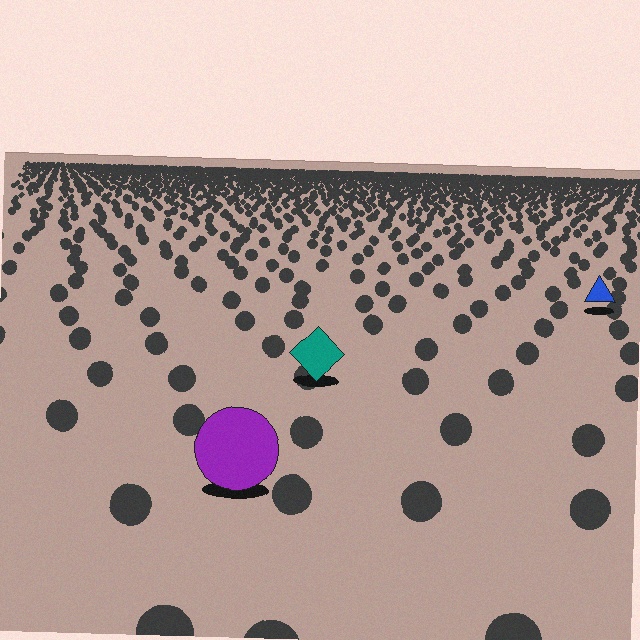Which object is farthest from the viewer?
The blue triangle is farthest from the viewer. It appears smaller and the ground texture around it is denser.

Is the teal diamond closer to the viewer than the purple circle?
No. The purple circle is closer — you can tell from the texture gradient: the ground texture is coarser near it.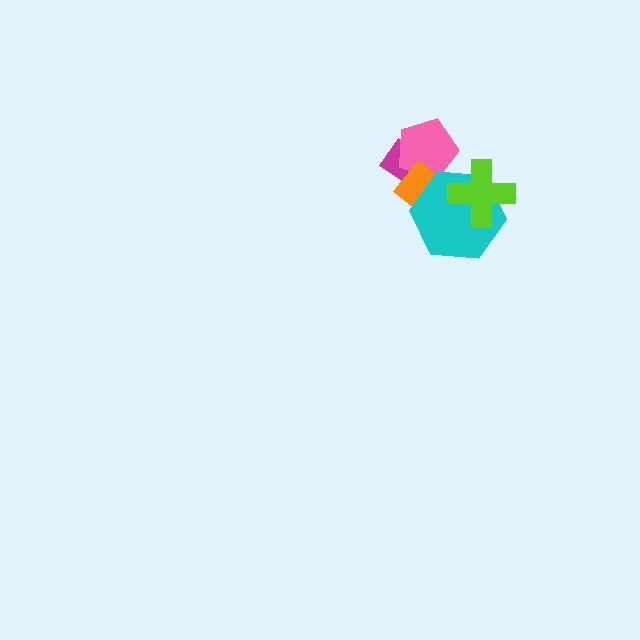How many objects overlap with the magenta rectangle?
3 objects overlap with the magenta rectangle.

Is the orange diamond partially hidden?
Yes, it is partially covered by another shape.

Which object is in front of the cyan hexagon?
The lime cross is in front of the cyan hexagon.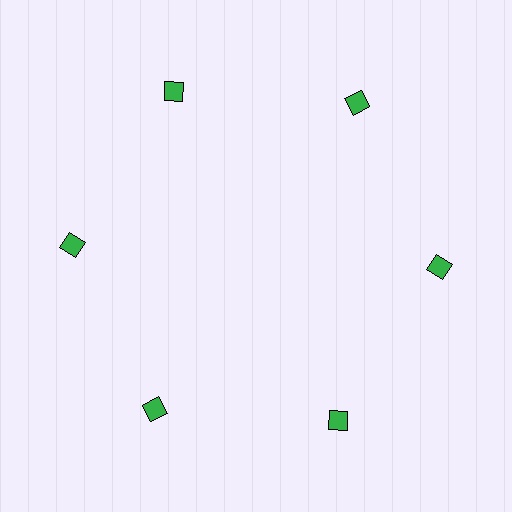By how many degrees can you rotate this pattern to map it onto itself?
The pattern maps onto itself every 60 degrees of rotation.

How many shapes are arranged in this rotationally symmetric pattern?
There are 6 shapes, arranged in 6 groups of 1.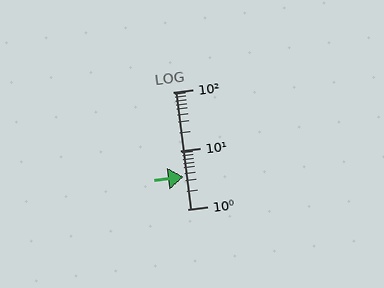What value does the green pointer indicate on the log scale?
The pointer indicates approximately 3.5.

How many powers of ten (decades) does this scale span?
The scale spans 2 decades, from 1 to 100.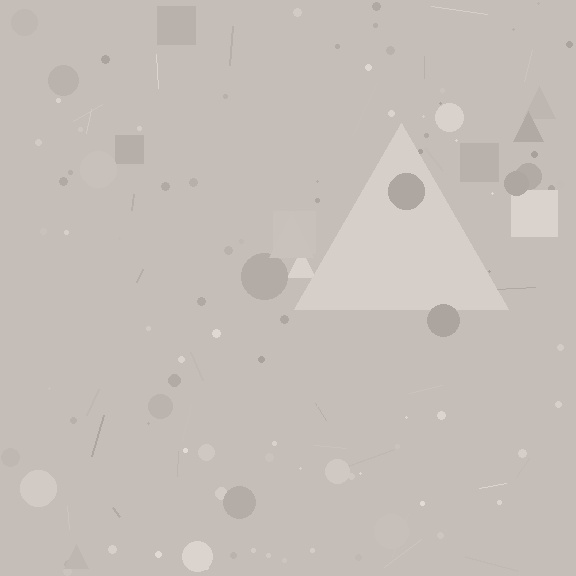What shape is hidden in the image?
A triangle is hidden in the image.